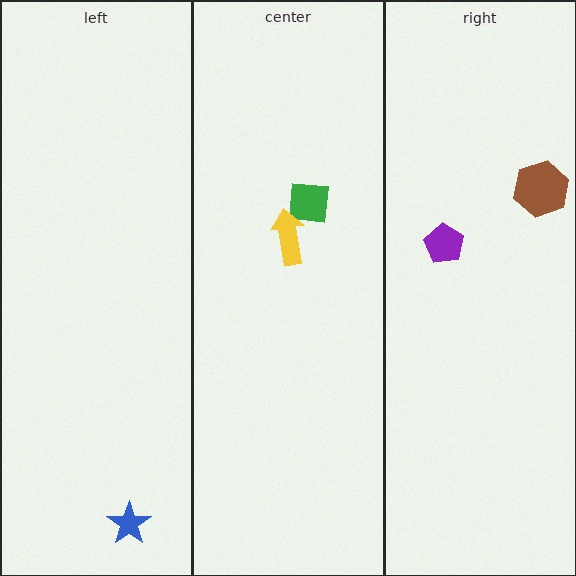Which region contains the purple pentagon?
The right region.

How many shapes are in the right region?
2.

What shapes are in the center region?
The green square, the yellow arrow.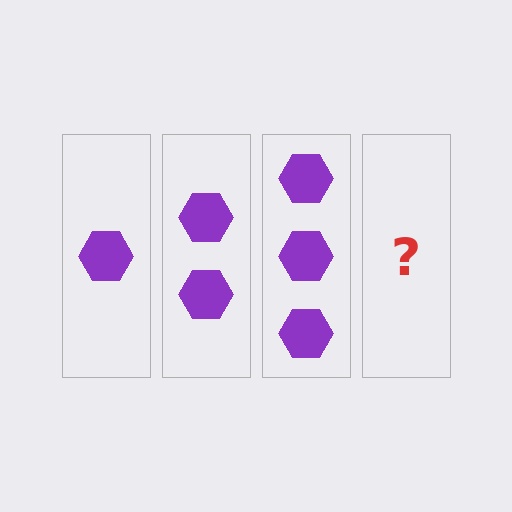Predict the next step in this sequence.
The next step is 4 hexagons.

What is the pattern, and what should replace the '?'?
The pattern is that each step adds one more hexagon. The '?' should be 4 hexagons.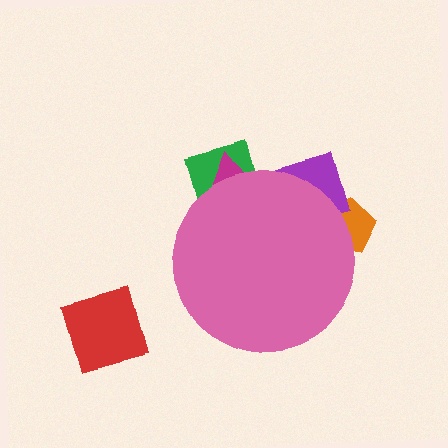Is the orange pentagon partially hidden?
Yes, the orange pentagon is partially hidden behind the pink circle.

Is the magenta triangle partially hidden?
Yes, the magenta triangle is partially hidden behind the pink circle.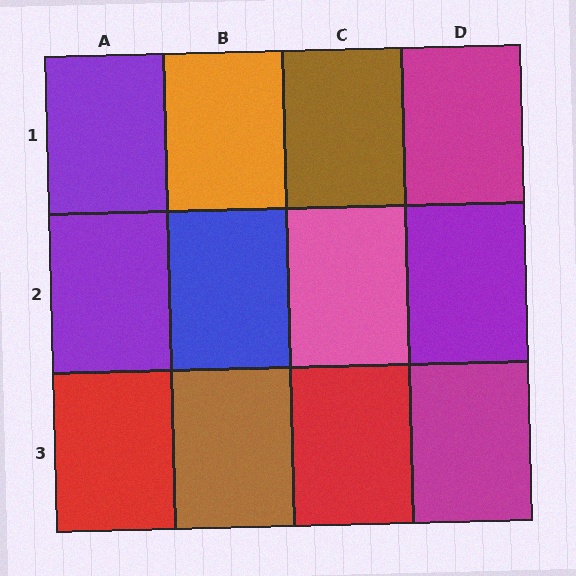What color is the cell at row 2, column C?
Pink.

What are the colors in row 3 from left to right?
Red, brown, red, magenta.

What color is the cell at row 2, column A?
Purple.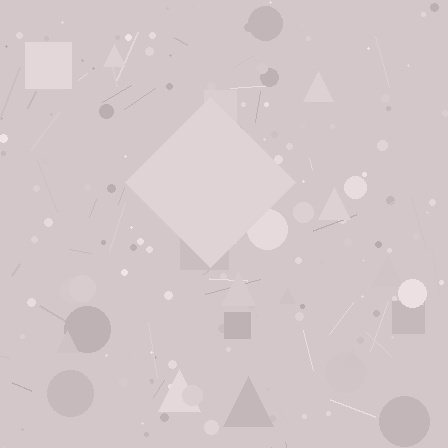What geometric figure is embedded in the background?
A diamond is embedded in the background.